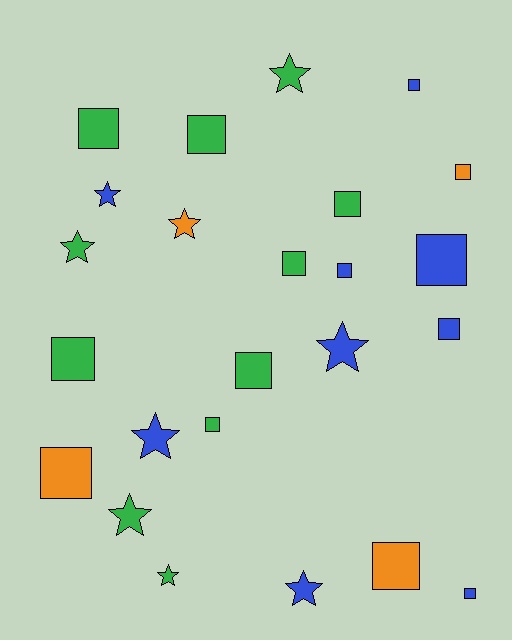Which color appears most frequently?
Green, with 11 objects.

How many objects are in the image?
There are 24 objects.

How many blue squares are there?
There are 5 blue squares.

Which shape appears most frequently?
Square, with 15 objects.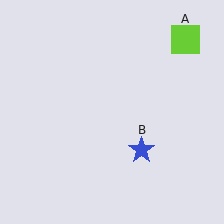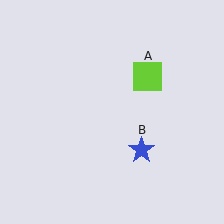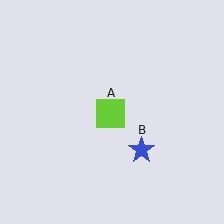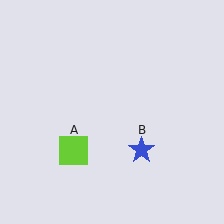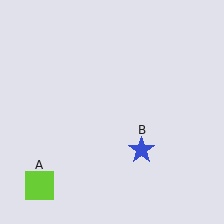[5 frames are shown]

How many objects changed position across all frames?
1 object changed position: lime square (object A).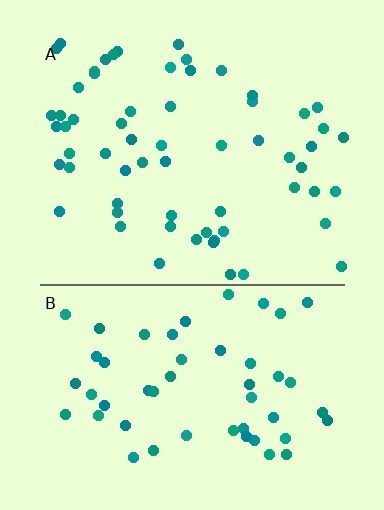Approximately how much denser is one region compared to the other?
Approximately 1.1× — region A over region B.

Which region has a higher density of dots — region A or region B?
A (the top).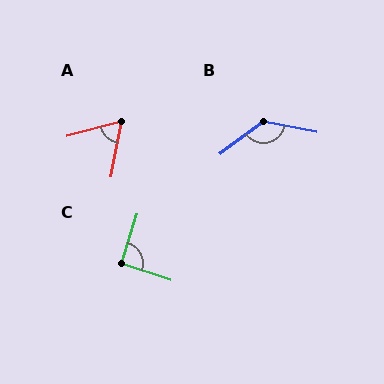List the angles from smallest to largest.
A (65°), C (91°), B (132°).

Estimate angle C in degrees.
Approximately 91 degrees.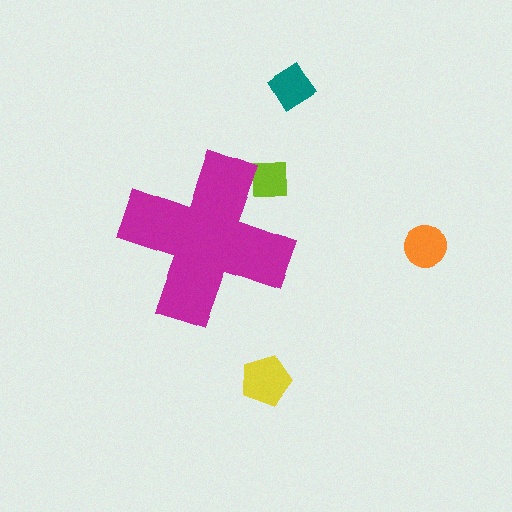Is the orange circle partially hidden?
No, the orange circle is fully visible.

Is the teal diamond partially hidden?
No, the teal diamond is fully visible.